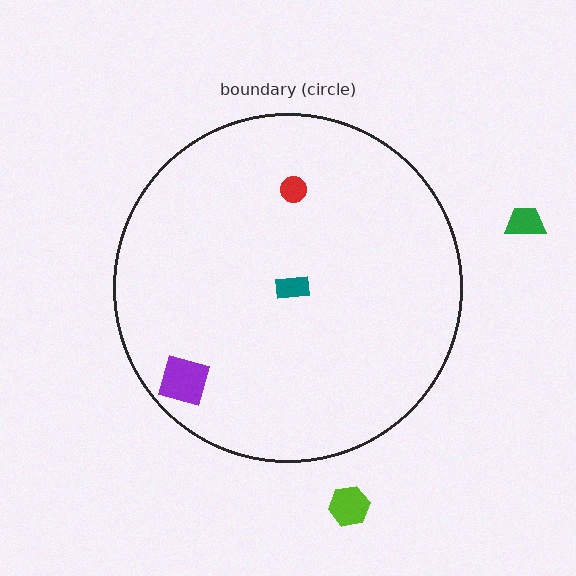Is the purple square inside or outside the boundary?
Inside.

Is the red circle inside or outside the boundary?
Inside.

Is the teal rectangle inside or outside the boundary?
Inside.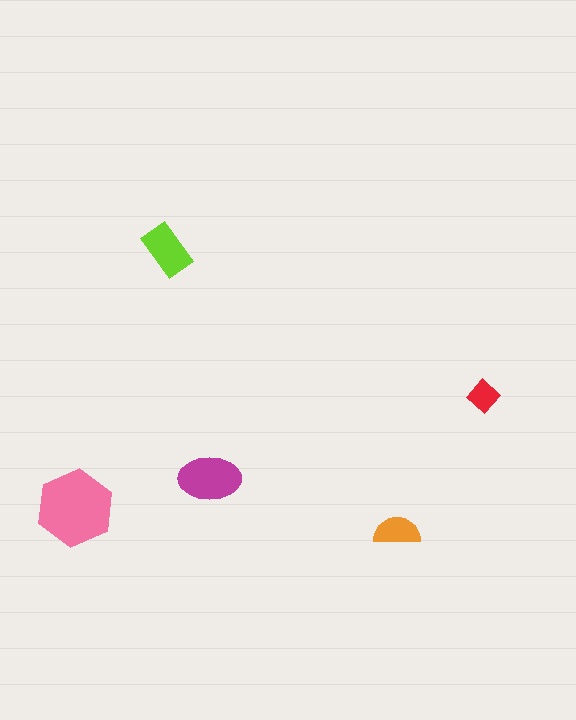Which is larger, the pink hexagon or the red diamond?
The pink hexagon.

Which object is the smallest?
The red diamond.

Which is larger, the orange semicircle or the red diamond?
The orange semicircle.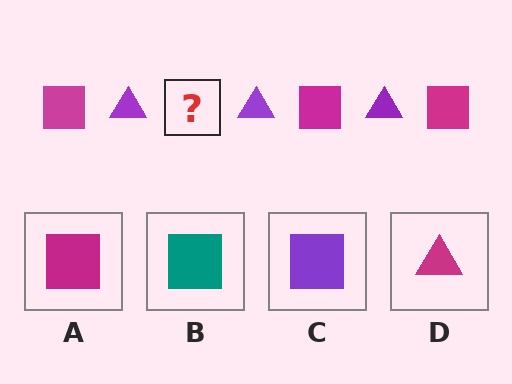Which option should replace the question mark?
Option A.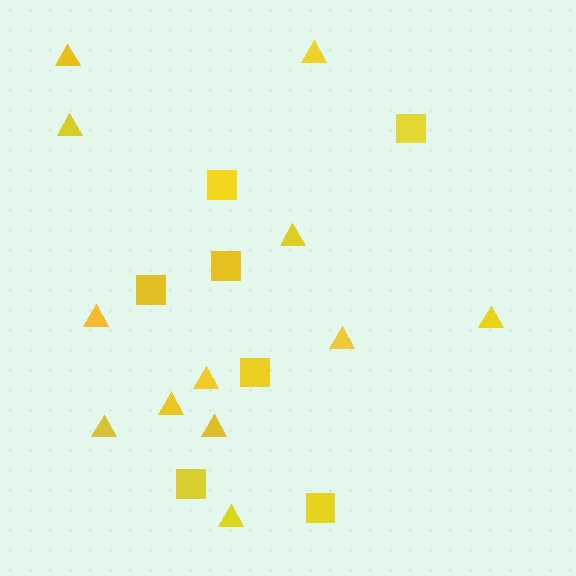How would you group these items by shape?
There are 2 groups: one group of triangles (12) and one group of squares (7).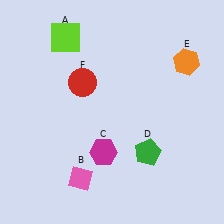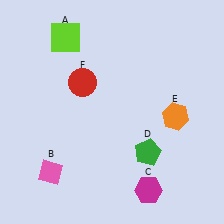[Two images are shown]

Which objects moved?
The objects that moved are: the pink diamond (B), the magenta hexagon (C), the orange hexagon (E).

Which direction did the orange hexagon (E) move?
The orange hexagon (E) moved down.